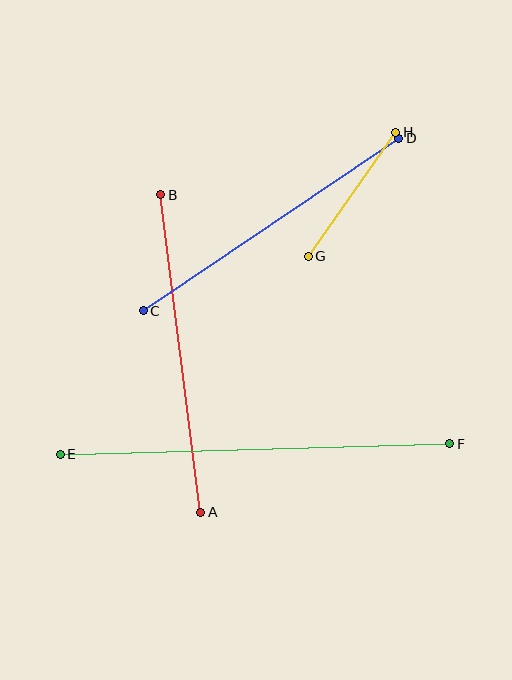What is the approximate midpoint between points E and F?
The midpoint is at approximately (255, 449) pixels.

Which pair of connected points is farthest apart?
Points E and F are farthest apart.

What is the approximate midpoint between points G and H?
The midpoint is at approximately (352, 194) pixels.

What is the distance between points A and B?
The distance is approximately 320 pixels.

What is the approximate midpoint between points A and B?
The midpoint is at approximately (181, 353) pixels.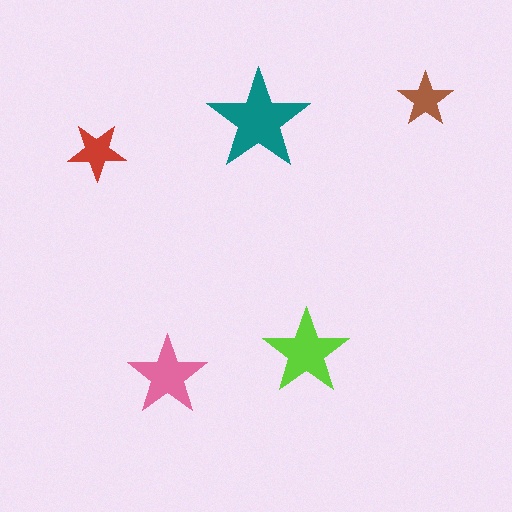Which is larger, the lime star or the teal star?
The teal one.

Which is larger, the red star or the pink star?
The pink one.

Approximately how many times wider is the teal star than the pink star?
About 1.5 times wider.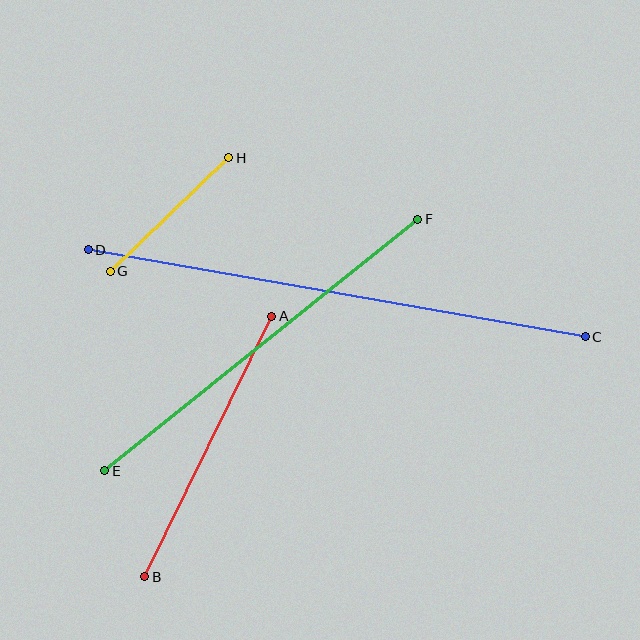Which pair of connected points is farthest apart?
Points C and D are farthest apart.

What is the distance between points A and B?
The distance is approximately 290 pixels.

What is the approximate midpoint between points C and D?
The midpoint is at approximately (337, 293) pixels.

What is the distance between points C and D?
The distance is approximately 504 pixels.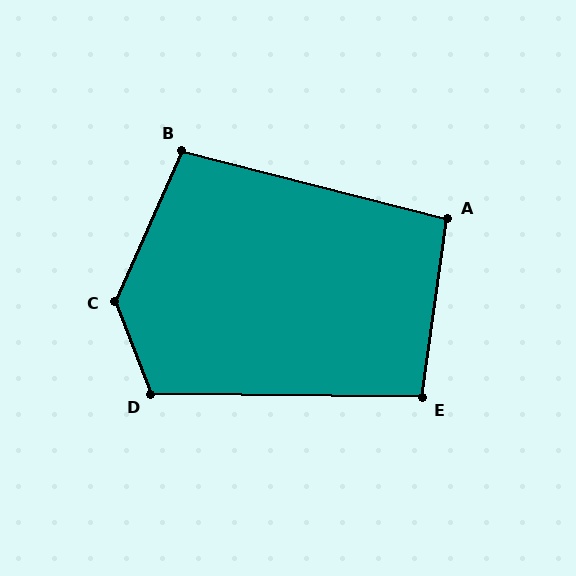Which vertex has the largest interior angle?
C, at approximately 135 degrees.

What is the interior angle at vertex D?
Approximately 112 degrees (obtuse).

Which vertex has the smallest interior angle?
A, at approximately 97 degrees.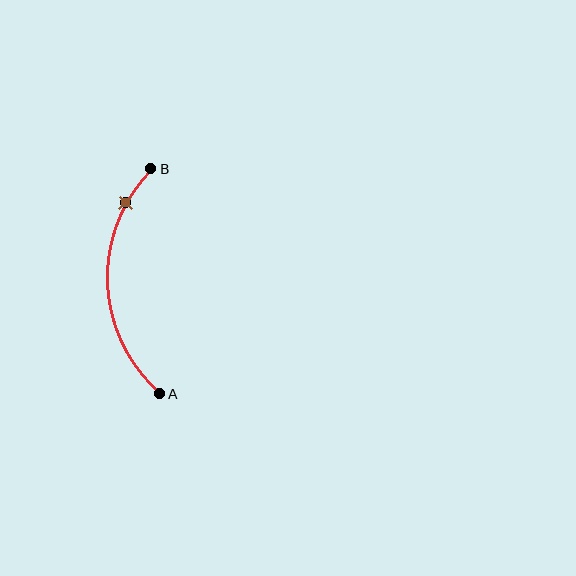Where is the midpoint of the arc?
The arc midpoint is the point on the curve farthest from the straight line joining A and B. It sits to the left of that line.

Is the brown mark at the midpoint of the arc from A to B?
No. The brown mark lies on the arc but is closer to endpoint B. The arc midpoint would be at the point on the curve equidistant along the arc from both A and B.